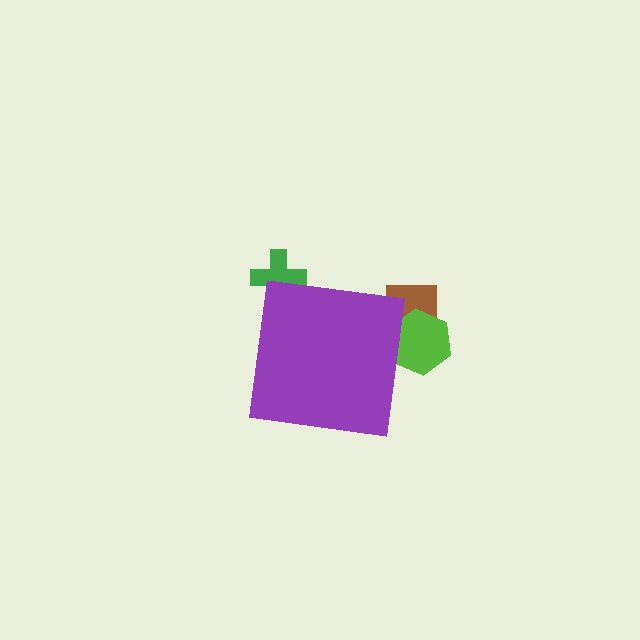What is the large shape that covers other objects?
A purple square.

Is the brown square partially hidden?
Yes, the brown square is partially hidden behind the purple square.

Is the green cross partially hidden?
Yes, the green cross is partially hidden behind the purple square.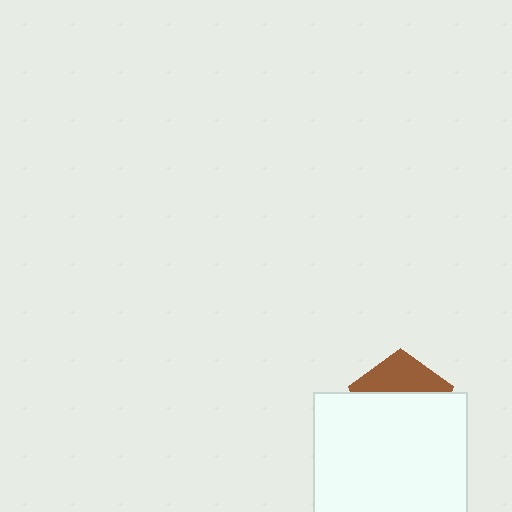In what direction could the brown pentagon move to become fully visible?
The brown pentagon could move up. That would shift it out from behind the white rectangle entirely.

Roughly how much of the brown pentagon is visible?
A small part of it is visible (roughly 35%).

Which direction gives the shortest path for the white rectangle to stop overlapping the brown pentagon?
Moving down gives the shortest separation.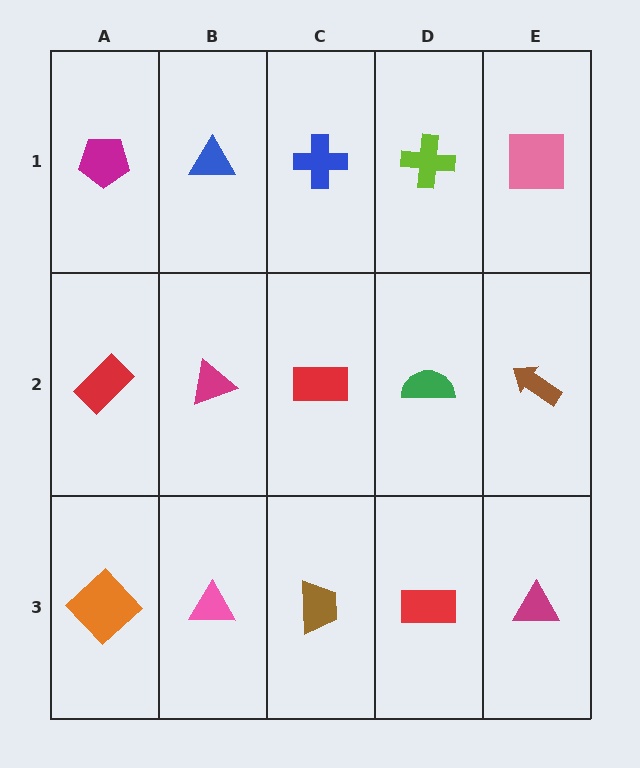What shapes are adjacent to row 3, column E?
A brown arrow (row 2, column E), a red rectangle (row 3, column D).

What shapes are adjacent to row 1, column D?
A green semicircle (row 2, column D), a blue cross (row 1, column C), a pink square (row 1, column E).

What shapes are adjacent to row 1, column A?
A red rectangle (row 2, column A), a blue triangle (row 1, column B).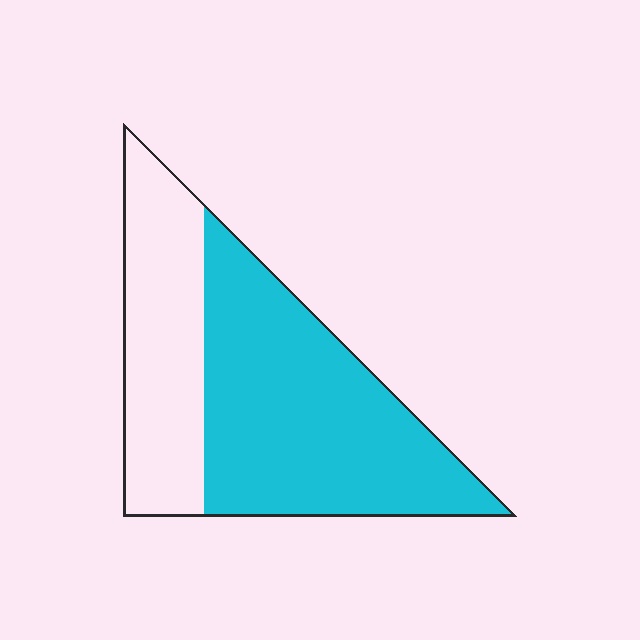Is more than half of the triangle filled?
Yes.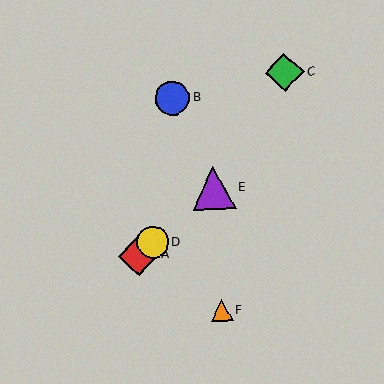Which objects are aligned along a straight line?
Objects A, D, E are aligned along a straight line.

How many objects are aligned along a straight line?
3 objects (A, D, E) are aligned along a straight line.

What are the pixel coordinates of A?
Object A is at (138, 256).